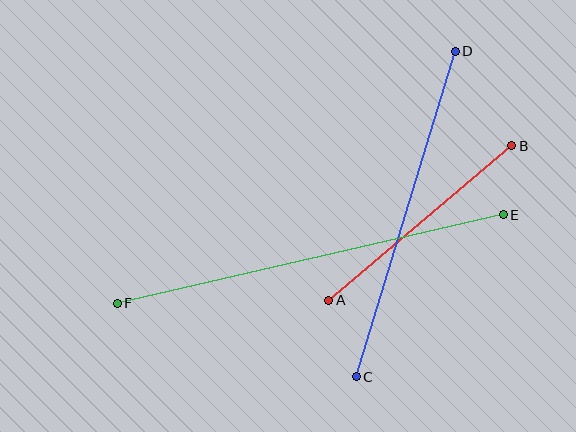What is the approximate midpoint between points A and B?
The midpoint is at approximately (420, 223) pixels.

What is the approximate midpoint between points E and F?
The midpoint is at approximately (310, 259) pixels.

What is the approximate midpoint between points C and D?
The midpoint is at approximately (406, 214) pixels.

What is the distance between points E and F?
The distance is approximately 396 pixels.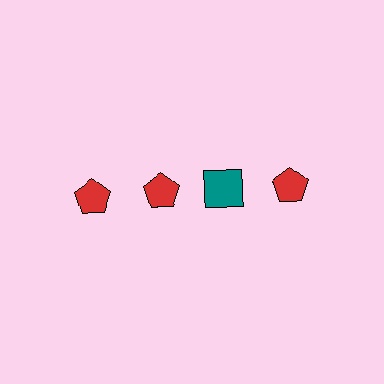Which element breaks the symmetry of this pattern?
The teal square in the top row, center column breaks the symmetry. All other shapes are red pentagons.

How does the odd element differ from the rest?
It differs in both color (teal instead of red) and shape (square instead of pentagon).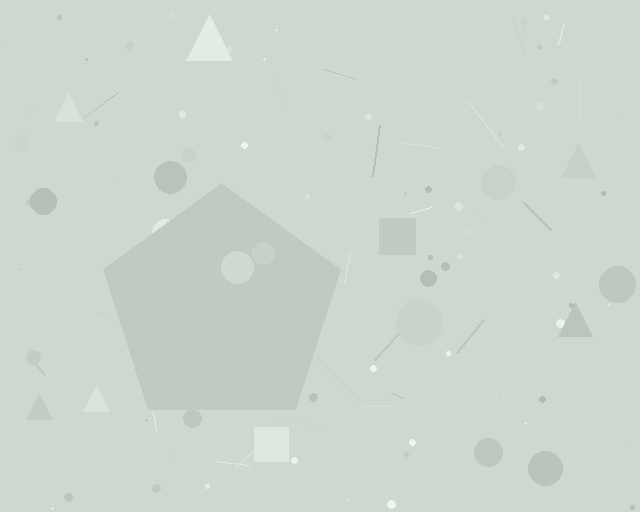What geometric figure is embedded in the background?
A pentagon is embedded in the background.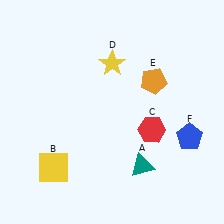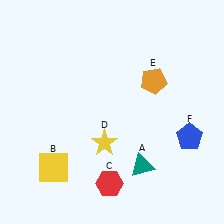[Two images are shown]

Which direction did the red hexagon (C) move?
The red hexagon (C) moved down.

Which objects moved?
The objects that moved are: the red hexagon (C), the yellow star (D).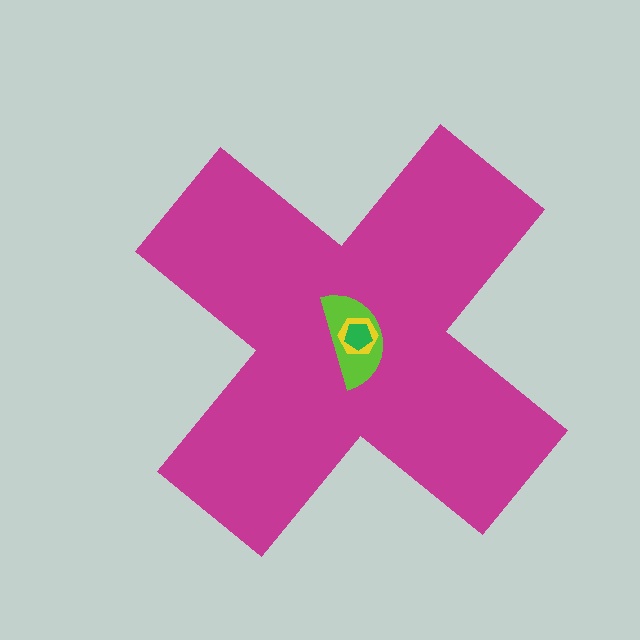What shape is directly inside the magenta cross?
The lime semicircle.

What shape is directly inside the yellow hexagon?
The green pentagon.